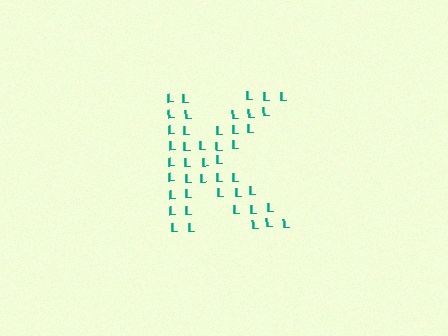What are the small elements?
The small elements are letter L's.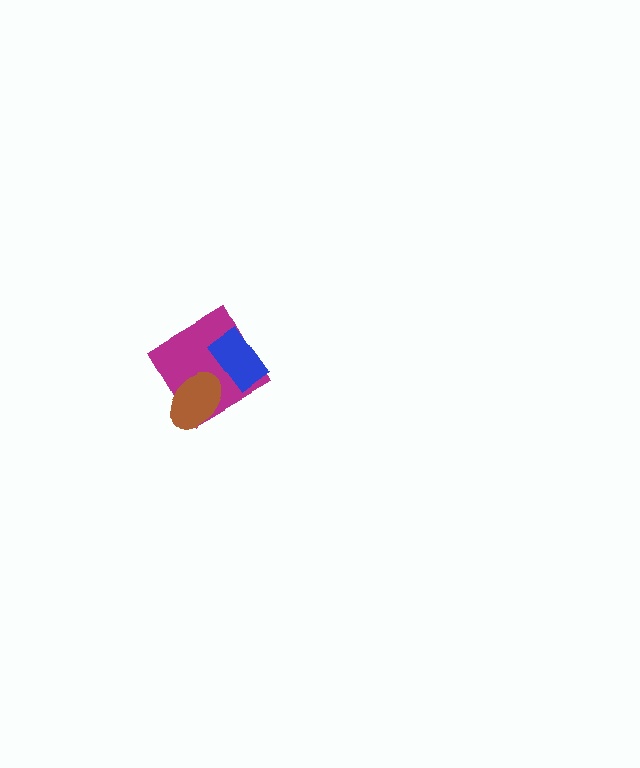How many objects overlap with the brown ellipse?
1 object overlaps with the brown ellipse.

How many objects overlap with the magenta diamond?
2 objects overlap with the magenta diamond.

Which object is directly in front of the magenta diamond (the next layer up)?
The brown ellipse is directly in front of the magenta diamond.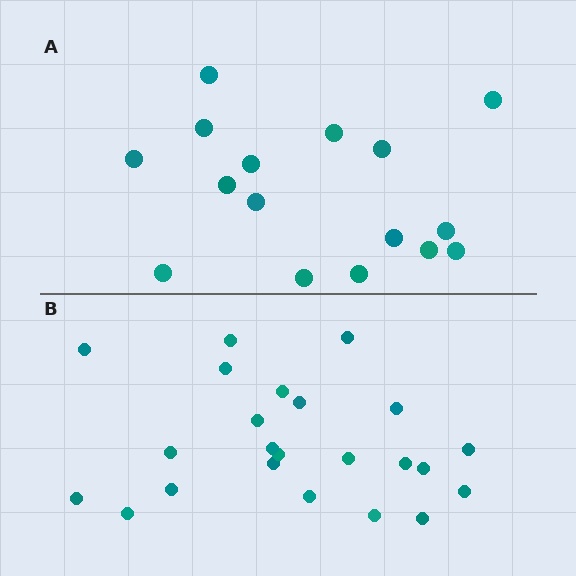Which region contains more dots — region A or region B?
Region B (the bottom region) has more dots.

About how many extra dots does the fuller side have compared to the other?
Region B has roughly 8 or so more dots than region A.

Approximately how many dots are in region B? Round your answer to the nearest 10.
About 20 dots. (The exact count is 23, which rounds to 20.)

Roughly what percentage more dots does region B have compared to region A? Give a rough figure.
About 45% more.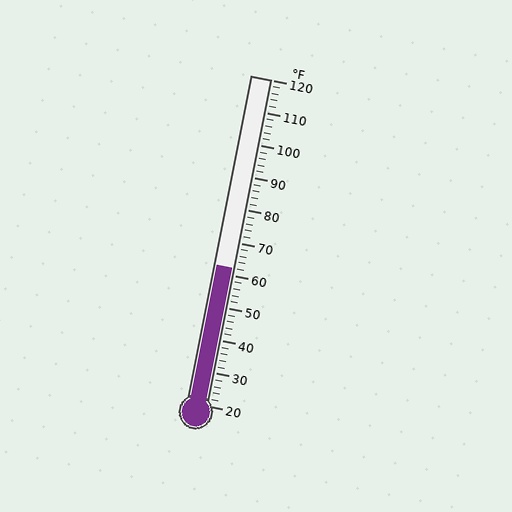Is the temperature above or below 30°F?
The temperature is above 30°F.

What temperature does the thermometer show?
The thermometer shows approximately 62°F.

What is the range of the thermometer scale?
The thermometer scale ranges from 20°F to 120°F.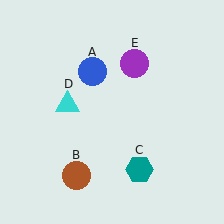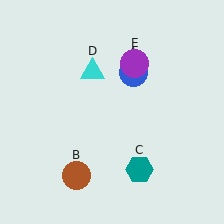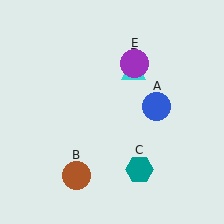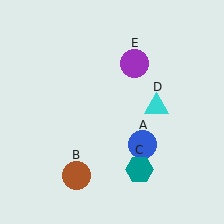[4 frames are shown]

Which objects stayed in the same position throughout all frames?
Brown circle (object B) and teal hexagon (object C) and purple circle (object E) remained stationary.